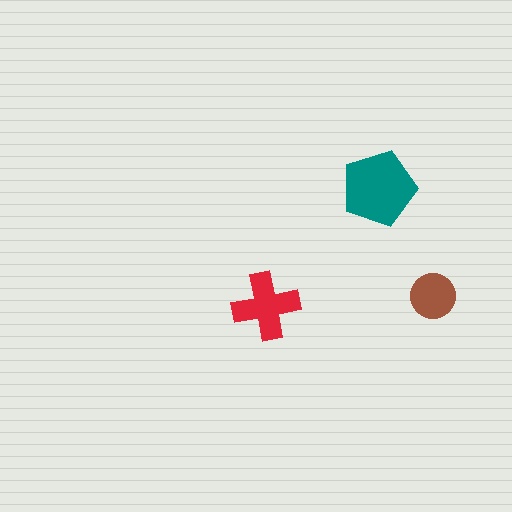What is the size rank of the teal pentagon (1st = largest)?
1st.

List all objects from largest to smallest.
The teal pentagon, the red cross, the brown circle.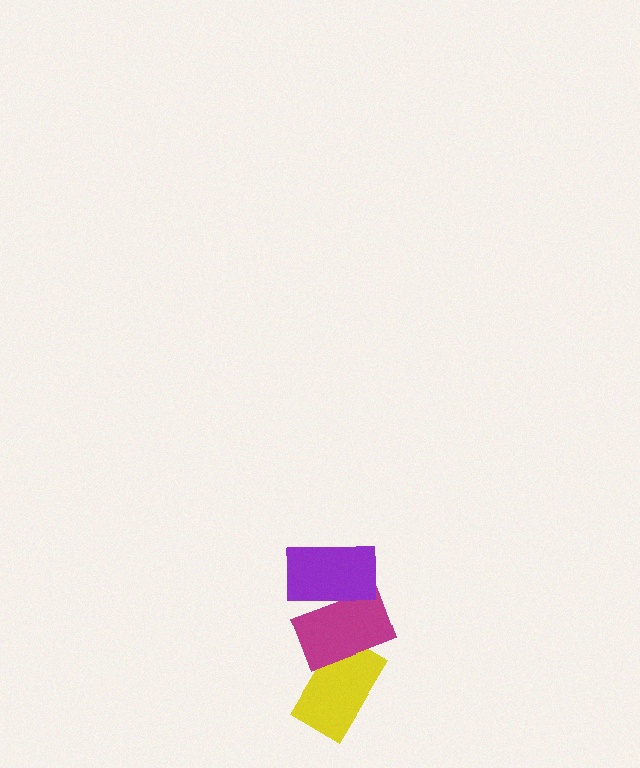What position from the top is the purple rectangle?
The purple rectangle is 1st from the top.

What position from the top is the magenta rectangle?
The magenta rectangle is 2nd from the top.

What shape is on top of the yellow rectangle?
The magenta rectangle is on top of the yellow rectangle.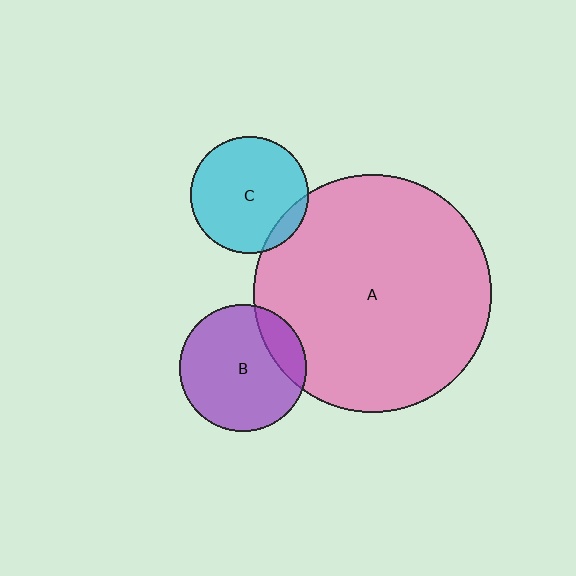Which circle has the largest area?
Circle A (pink).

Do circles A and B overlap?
Yes.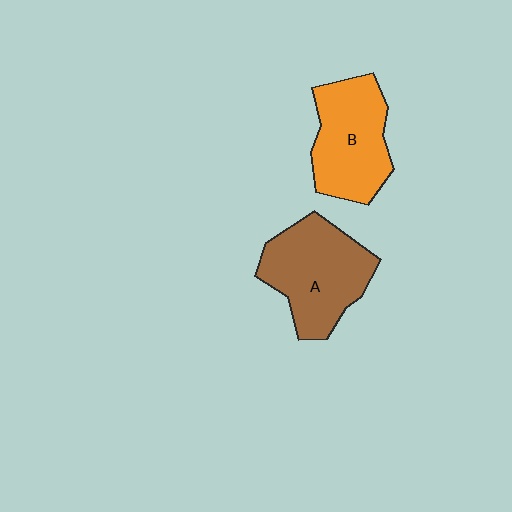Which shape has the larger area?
Shape A (brown).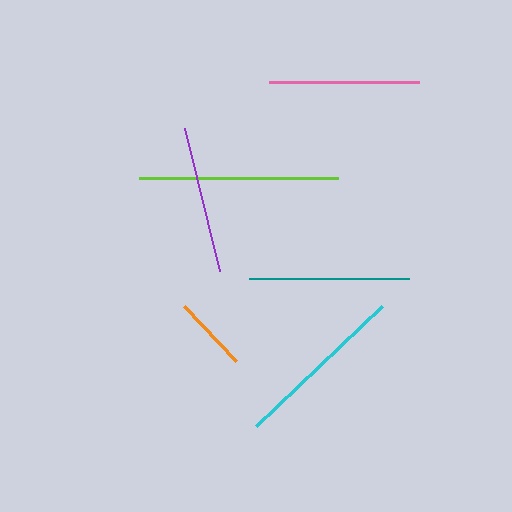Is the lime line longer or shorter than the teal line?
The lime line is longer than the teal line.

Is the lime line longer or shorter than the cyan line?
The lime line is longer than the cyan line.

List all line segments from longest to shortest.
From longest to shortest: lime, cyan, teal, pink, purple, orange.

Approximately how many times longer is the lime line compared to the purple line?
The lime line is approximately 1.3 times the length of the purple line.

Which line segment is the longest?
The lime line is the longest at approximately 198 pixels.